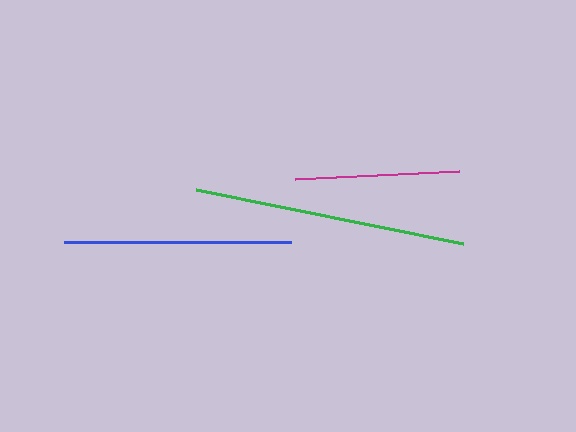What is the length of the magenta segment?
The magenta segment is approximately 165 pixels long.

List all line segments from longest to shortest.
From longest to shortest: green, blue, magenta.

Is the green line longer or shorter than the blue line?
The green line is longer than the blue line.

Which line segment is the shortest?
The magenta line is the shortest at approximately 165 pixels.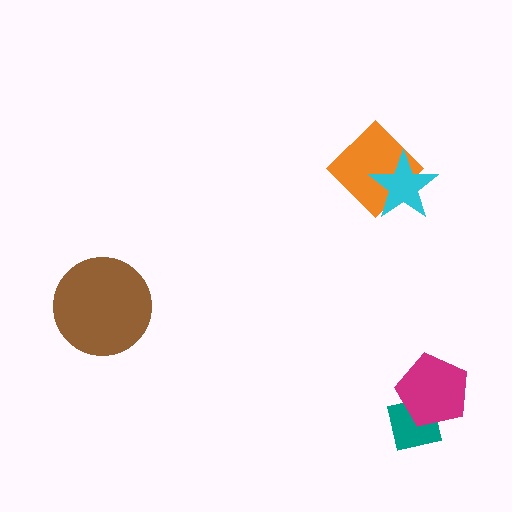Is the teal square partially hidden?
Yes, it is partially covered by another shape.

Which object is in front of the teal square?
The magenta pentagon is in front of the teal square.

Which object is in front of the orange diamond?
The cyan star is in front of the orange diamond.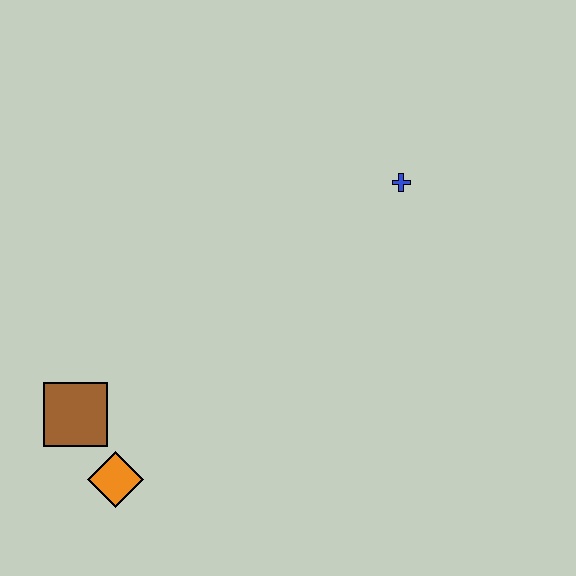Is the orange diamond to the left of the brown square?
No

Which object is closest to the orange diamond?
The brown square is closest to the orange diamond.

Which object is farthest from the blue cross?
The orange diamond is farthest from the blue cross.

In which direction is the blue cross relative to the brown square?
The blue cross is to the right of the brown square.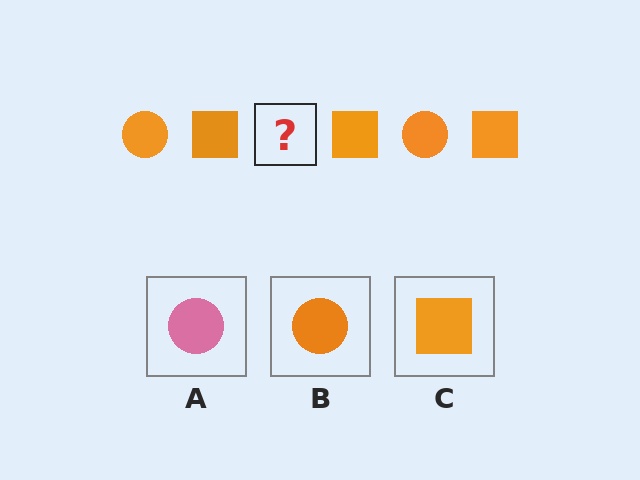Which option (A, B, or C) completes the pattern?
B.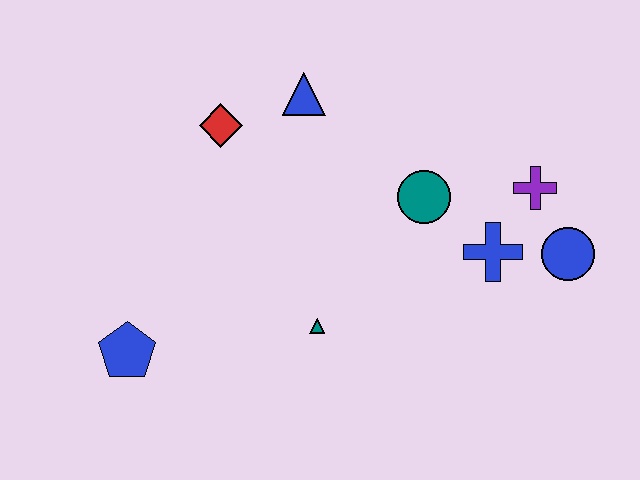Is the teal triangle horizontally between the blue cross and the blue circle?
No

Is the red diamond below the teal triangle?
No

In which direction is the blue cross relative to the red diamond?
The blue cross is to the right of the red diamond.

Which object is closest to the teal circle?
The blue cross is closest to the teal circle.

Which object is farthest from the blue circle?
The blue pentagon is farthest from the blue circle.